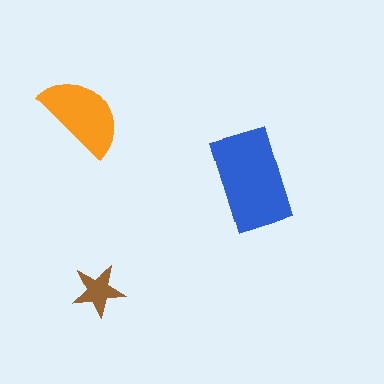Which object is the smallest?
The brown star.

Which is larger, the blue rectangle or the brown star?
The blue rectangle.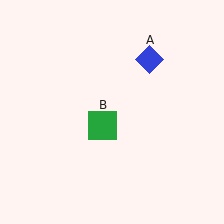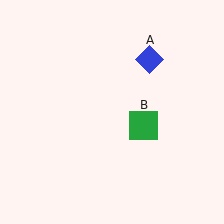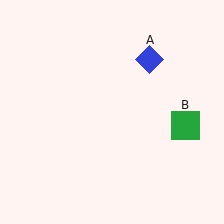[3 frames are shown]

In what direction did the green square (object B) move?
The green square (object B) moved right.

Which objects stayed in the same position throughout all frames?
Blue diamond (object A) remained stationary.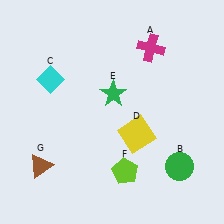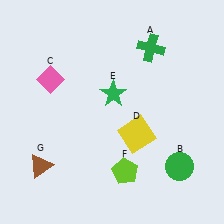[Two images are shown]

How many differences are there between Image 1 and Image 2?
There are 2 differences between the two images.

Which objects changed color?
A changed from magenta to green. C changed from cyan to pink.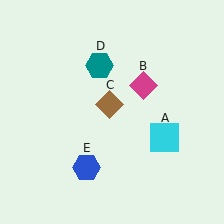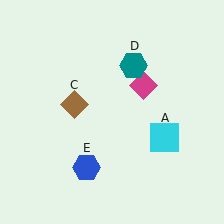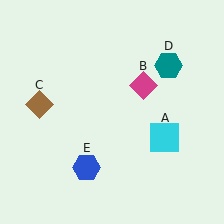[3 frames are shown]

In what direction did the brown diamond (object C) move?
The brown diamond (object C) moved left.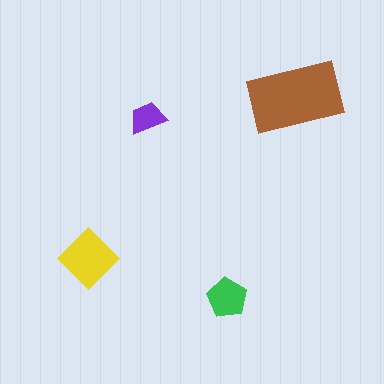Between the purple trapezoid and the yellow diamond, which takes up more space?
The yellow diamond.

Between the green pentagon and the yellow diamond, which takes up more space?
The yellow diamond.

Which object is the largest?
The brown rectangle.